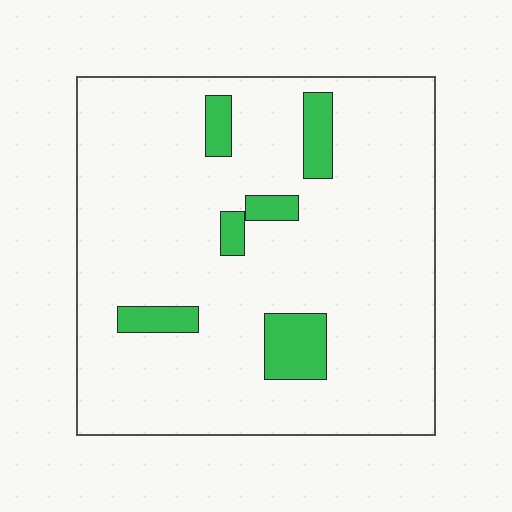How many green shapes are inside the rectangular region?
6.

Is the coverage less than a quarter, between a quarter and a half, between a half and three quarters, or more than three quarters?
Less than a quarter.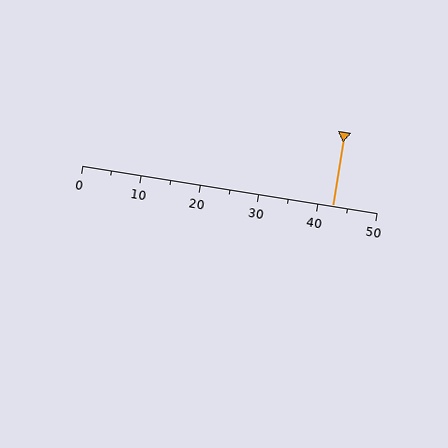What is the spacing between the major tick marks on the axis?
The major ticks are spaced 10 apart.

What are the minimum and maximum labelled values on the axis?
The axis runs from 0 to 50.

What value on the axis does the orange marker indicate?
The marker indicates approximately 42.5.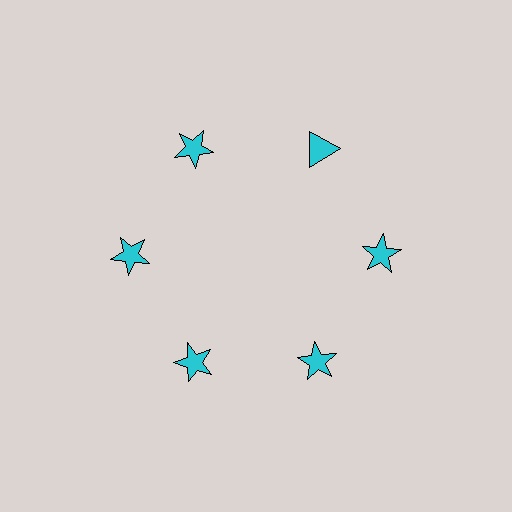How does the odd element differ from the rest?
It has a different shape: triangle instead of star.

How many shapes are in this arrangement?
There are 6 shapes arranged in a ring pattern.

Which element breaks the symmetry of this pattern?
The cyan triangle at roughly the 1 o'clock position breaks the symmetry. All other shapes are cyan stars.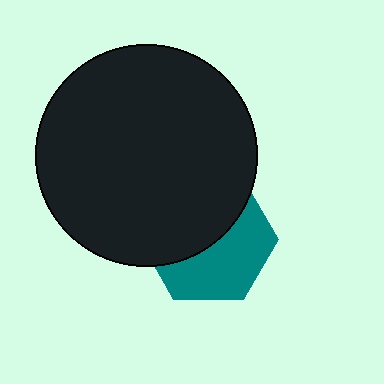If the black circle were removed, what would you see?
You would see the complete teal hexagon.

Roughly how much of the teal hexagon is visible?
About half of it is visible (roughly 49%).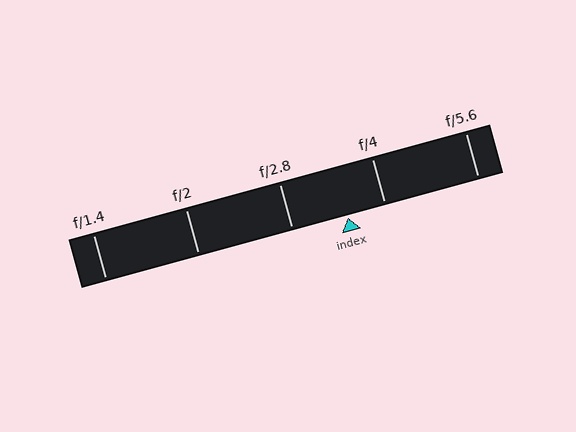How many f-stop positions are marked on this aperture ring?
There are 5 f-stop positions marked.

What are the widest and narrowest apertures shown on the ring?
The widest aperture shown is f/1.4 and the narrowest is f/5.6.